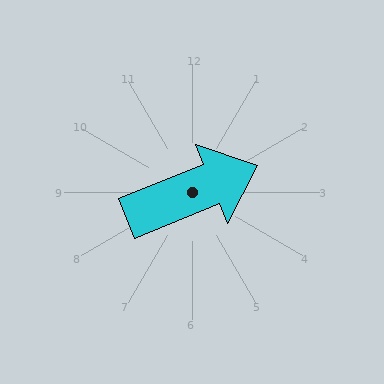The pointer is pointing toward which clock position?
Roughly 2 o'clock.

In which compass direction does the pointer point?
East.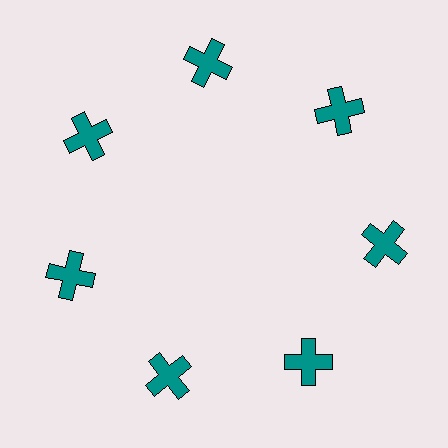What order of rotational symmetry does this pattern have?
This pattern has 7-fold rotational symmetry.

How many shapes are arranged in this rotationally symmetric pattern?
There are 7 shapes, arranged in 7 groups of 1.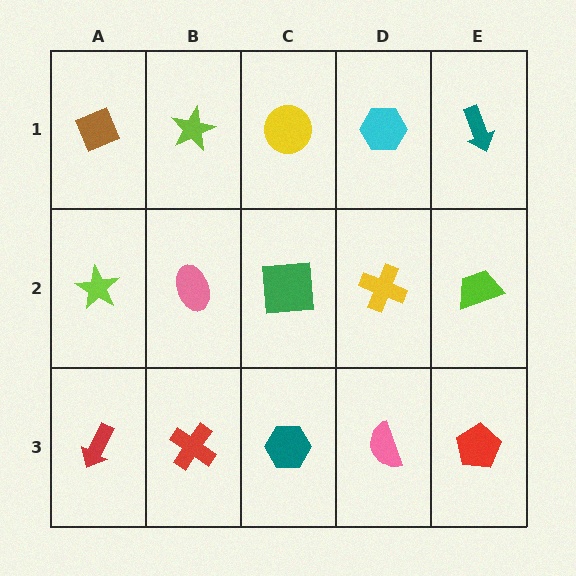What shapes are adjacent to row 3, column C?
A green square (row 2, column C), a red cross (row 3, column B), a pink semicircle (row 3, column D).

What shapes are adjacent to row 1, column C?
A green square (row 2, column C), a lime star (row 1, column B), a cyan hexagon (row 1, column D).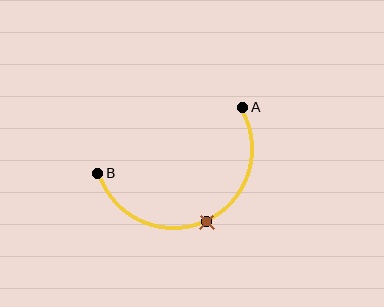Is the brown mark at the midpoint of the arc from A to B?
Yes. The brown mark lies on the arc at equal arc-length from both A and B — it is the arc midpoint.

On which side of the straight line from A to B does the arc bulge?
The arc bulges below the straight line connecting A and B.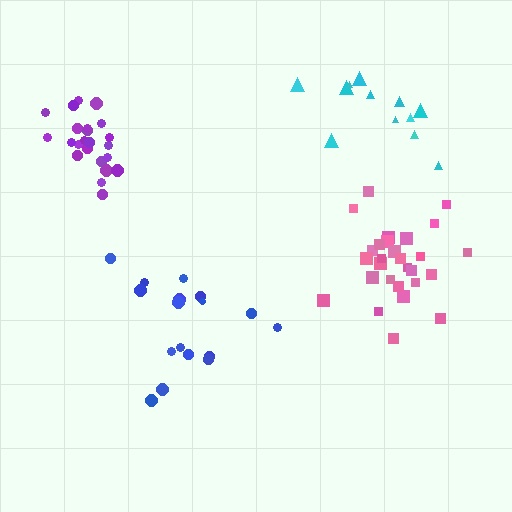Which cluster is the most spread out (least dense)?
Cyan.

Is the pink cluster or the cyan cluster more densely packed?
Pink.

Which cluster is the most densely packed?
Purple.